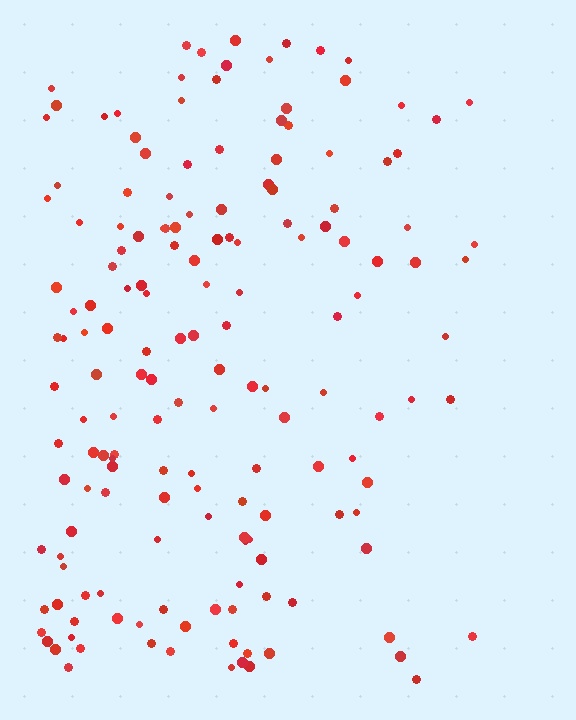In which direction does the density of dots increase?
From right to left, with the left side densest.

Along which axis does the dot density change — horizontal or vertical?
Horizontal.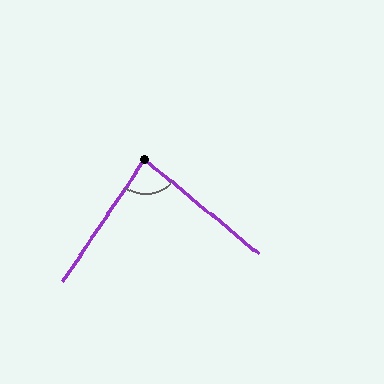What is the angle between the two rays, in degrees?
Approximately 84 degrees.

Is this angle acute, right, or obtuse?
It is acute.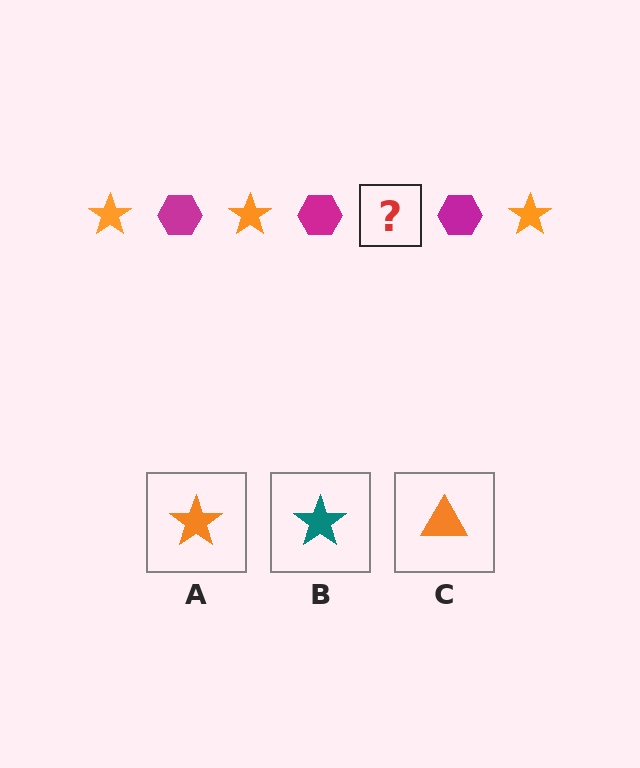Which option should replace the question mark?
Option A.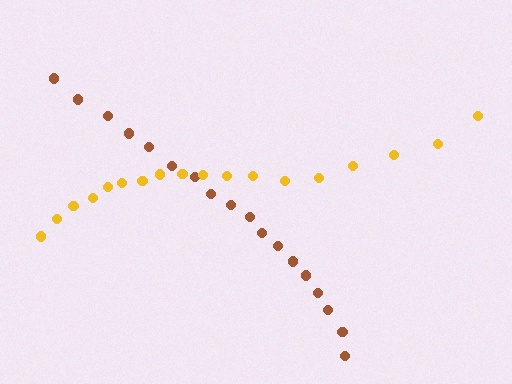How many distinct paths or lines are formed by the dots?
There are 2 distinct paths.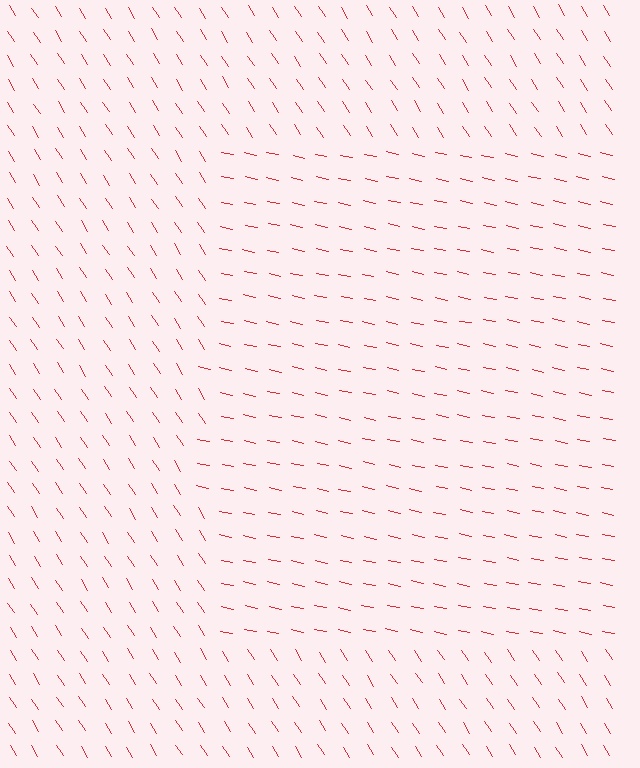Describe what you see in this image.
The image is filled with small red line segments. A rectangle region in the image has lines oriented differently from the surrounding lines, creating a visible texture boundary.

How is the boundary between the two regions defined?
The boundary is defined purely by a change in line orientation (approximately 45 degrees difference). All lines are the same color and thickness.